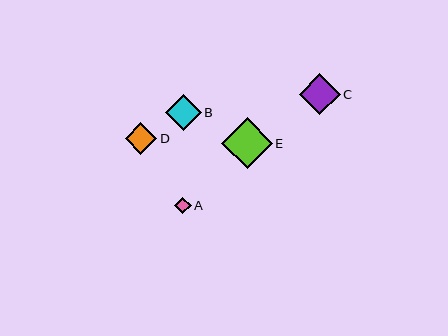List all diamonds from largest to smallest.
From largest to smallest: E, C, B, D, A.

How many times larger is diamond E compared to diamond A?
Diamond E is approximately 3.1 times the size of diamond A.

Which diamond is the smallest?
Diamond A is the smallest with a size of approximately 16 pixels.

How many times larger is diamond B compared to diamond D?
Diamond B is approximately 1.1 times the size of diamond D.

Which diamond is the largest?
Diamond E is the largest with a size of approximately 51 pixels.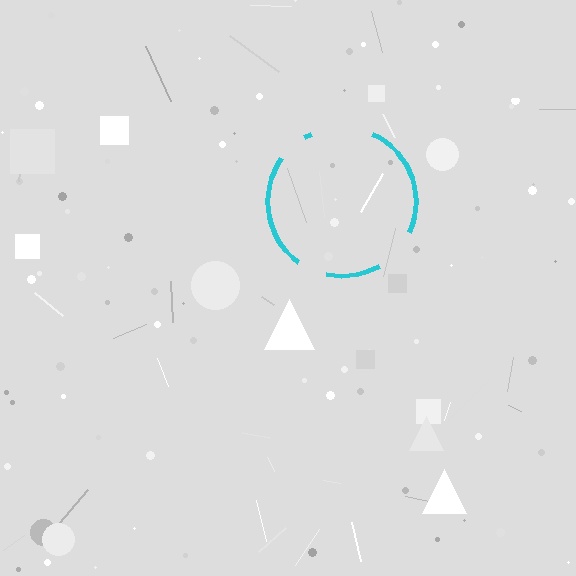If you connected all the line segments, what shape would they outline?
They would outline a circle.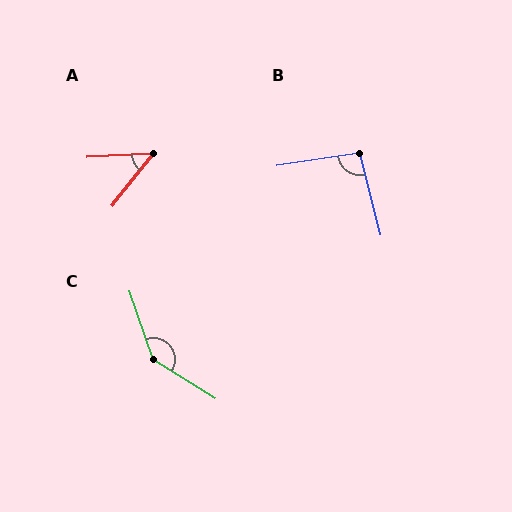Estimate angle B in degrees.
Approximately 96 degrees.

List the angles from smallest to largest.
A (49°), B (96°), C (141°).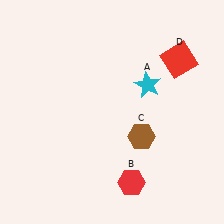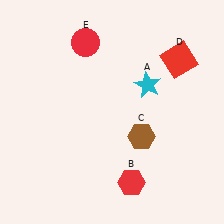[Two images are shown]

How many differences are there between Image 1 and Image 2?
There is 1 difference between the two images.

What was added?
A red circle (E) was added in Image 2.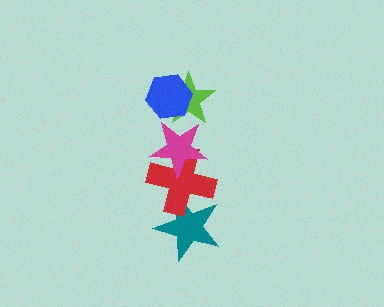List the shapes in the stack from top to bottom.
From top to bottom: the blue hexagon, the lime star, the magenta star, the red cross, the teal star.